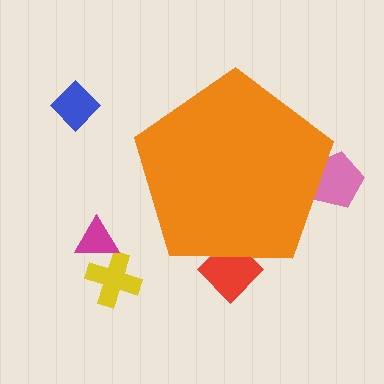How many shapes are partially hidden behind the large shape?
2 shapes are partially hidden.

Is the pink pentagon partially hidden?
Yes, the pink pentagon is partially hidden behind the orange pentagon.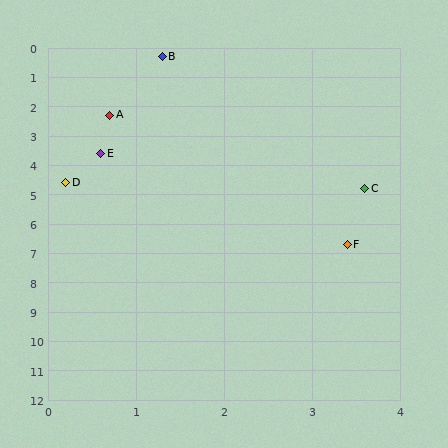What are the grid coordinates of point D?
Point D is at approximately (0.2, 4.6).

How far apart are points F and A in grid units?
Points F and A are about 5.2 grid units apart.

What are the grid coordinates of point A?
Point A is at approximately (0.7, 2.3).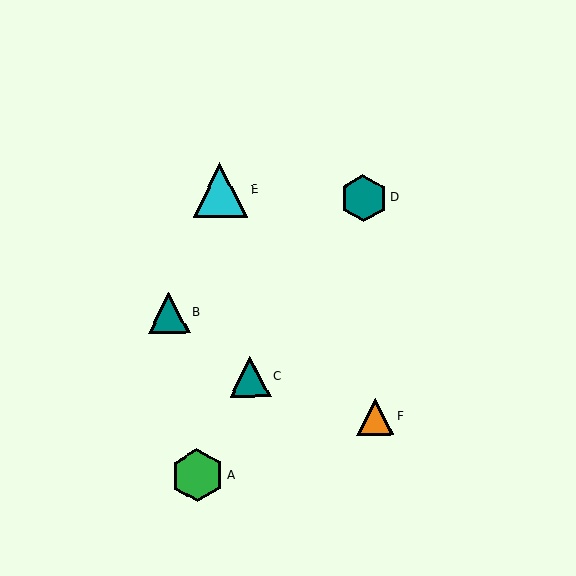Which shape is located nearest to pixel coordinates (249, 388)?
The teal triangle (labeled C) at (250, 377) is nearest to that location.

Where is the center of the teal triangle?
The center of the teal triangle is at (169, 313).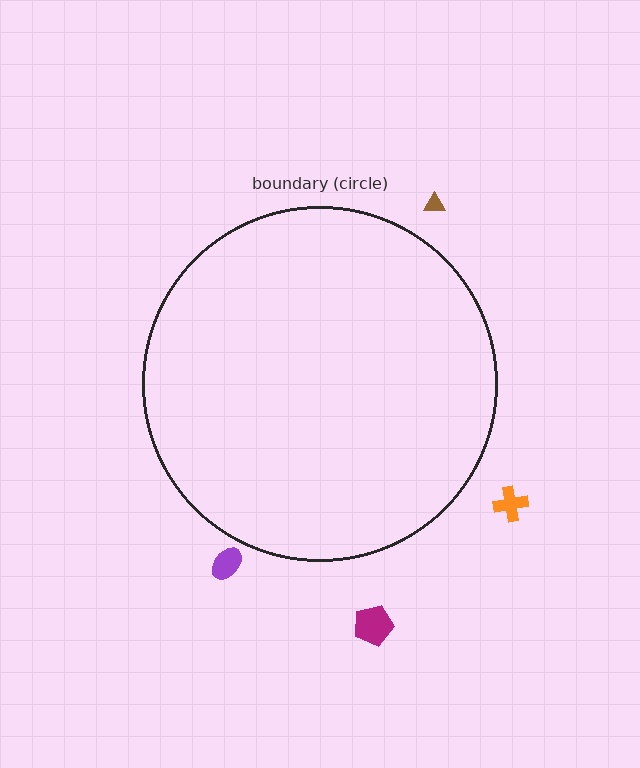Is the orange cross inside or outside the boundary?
Outside.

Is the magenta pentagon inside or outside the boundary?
Outside.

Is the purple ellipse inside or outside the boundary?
Outside.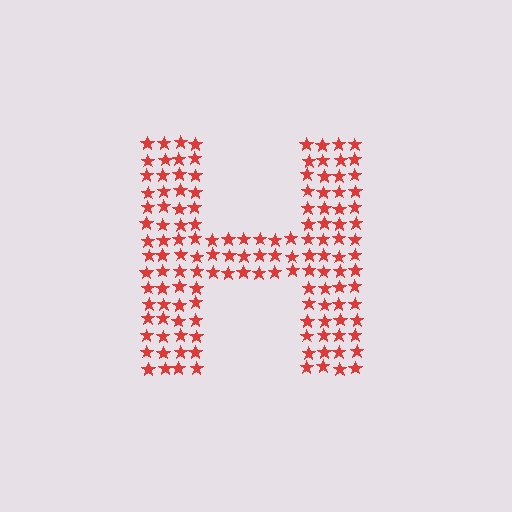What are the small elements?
The small elements are stars.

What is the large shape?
The large shape is the letter H.